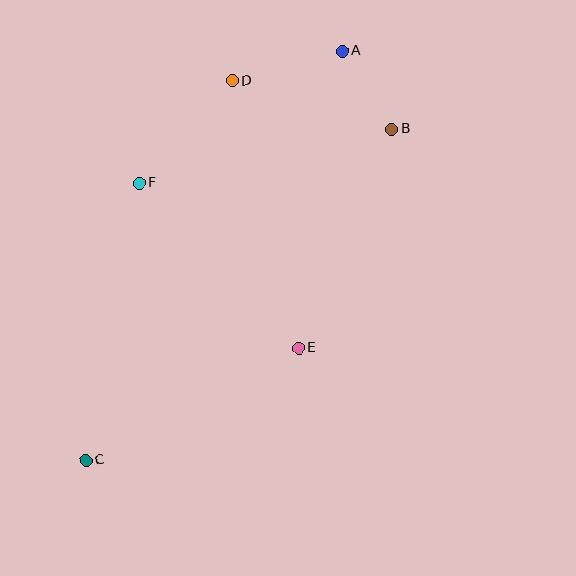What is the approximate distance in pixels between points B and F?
The distance between B and F is approximately 258 pixels.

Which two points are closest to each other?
Points A and B are closest to each other.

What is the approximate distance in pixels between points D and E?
The distance between D and E is approximately 275 pixels.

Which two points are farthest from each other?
Points A and C are farthest from each other.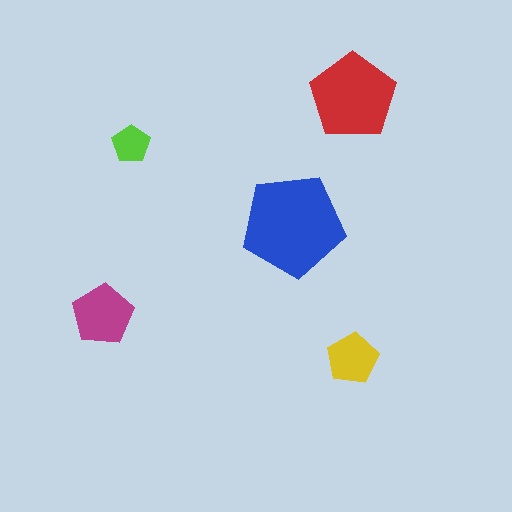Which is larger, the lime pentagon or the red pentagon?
The red one.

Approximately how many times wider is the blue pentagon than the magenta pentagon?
About 1.5 times wider.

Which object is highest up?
The red pentagon is topmost.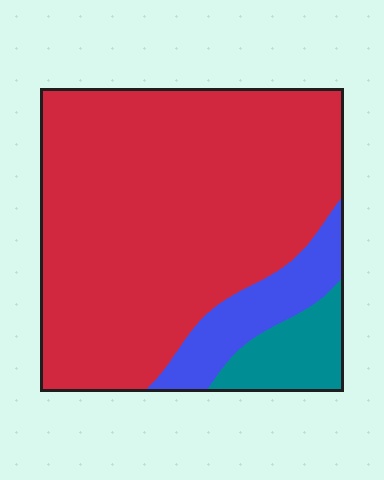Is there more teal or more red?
Red.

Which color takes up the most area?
Red, at roughly 80%.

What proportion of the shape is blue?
Blue covers 12% of the shape.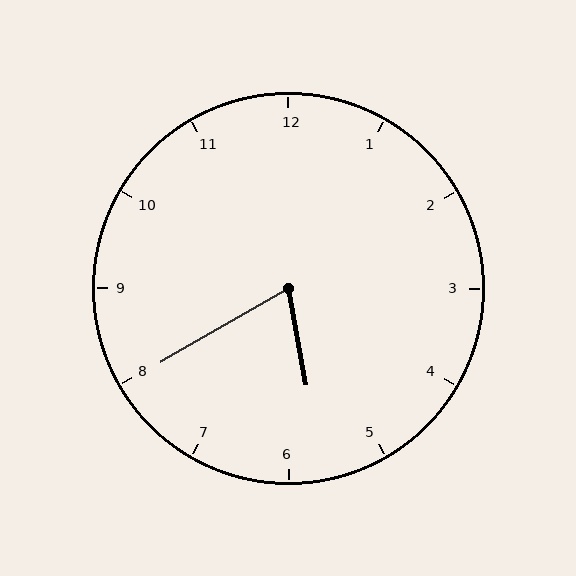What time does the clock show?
5:40.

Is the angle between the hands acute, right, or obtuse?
It is acute.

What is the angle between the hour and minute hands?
Approximately 70 degrees.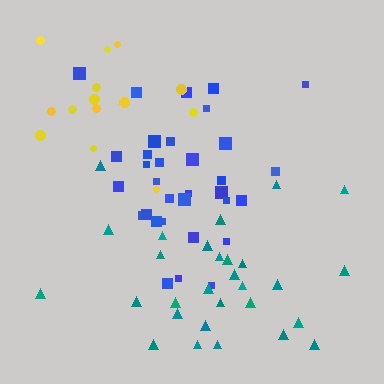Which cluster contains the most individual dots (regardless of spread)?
Blue (35).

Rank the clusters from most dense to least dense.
blue, teal, yellow.